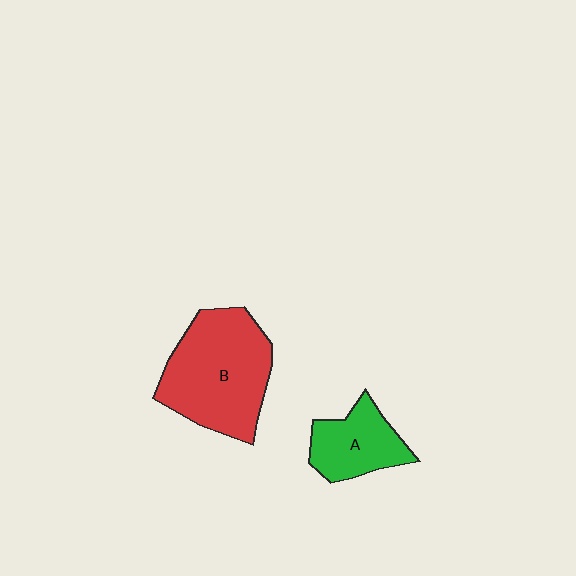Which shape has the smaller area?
Shape A (green).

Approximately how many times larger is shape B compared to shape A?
Approximately 2.0 times.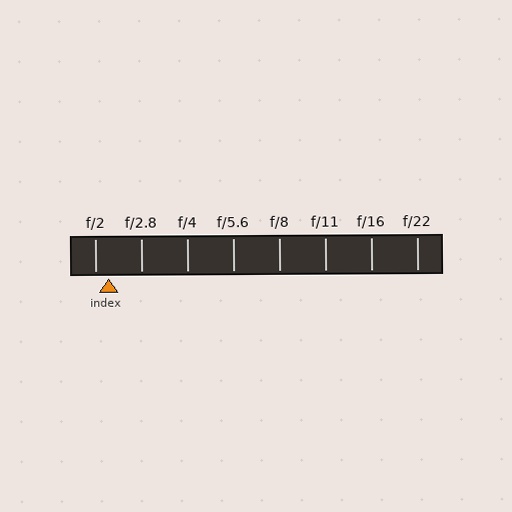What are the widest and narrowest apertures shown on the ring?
The widest aperture shown is f/2 and the narrowest is f/22.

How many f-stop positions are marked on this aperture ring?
There are 8 f-stop positions marked.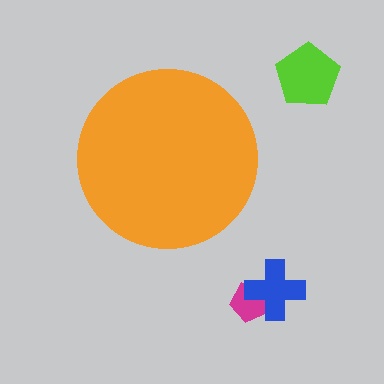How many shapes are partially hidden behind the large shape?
0 shapes are partially hidden.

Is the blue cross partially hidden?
No, the blue cross is fully visible.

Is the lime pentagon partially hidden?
No, the lime pentagon is fully visible.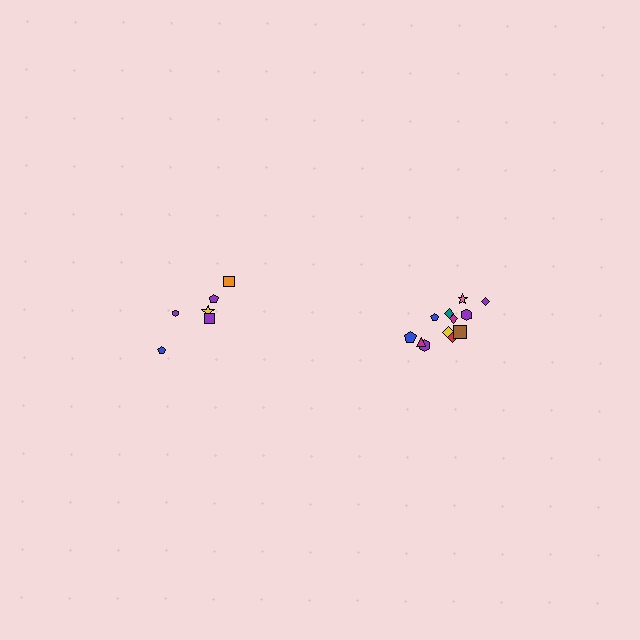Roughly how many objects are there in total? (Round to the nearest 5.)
Roughly 20 objects in total.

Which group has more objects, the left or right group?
The right group.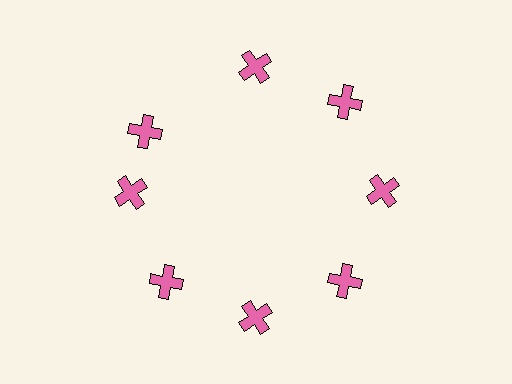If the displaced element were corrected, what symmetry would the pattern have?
It would have 8-fold rotational symmetry — the pattern would map onto itself every 45 degrees.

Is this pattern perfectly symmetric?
No. The 8 pink crosses are arranged in a ring, but one element near the 10 o'clock position is rotated out of alignment along the ring, breaking the 8-fold rotational symmetry.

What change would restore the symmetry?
The symmetry would be restored by rotating it back into even spacing with its neighbors so that all 8 crosses sit at equal angles and equal distance from the center.